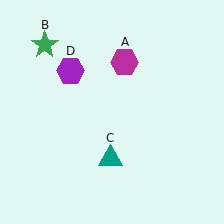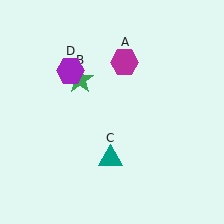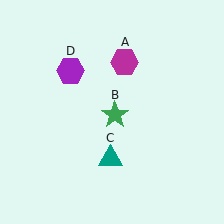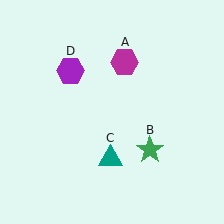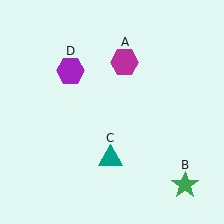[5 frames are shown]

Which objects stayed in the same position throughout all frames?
Magenta hexagon (object A) and teal triangle (object C) and purple hexagon (object D) remained stationary.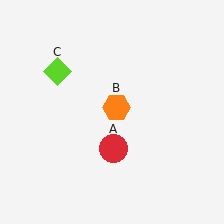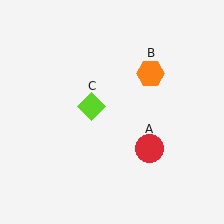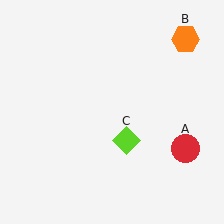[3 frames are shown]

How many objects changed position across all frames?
3 objects changed position: red circle (object A), orange hexagon (object B), lime diamond (object C).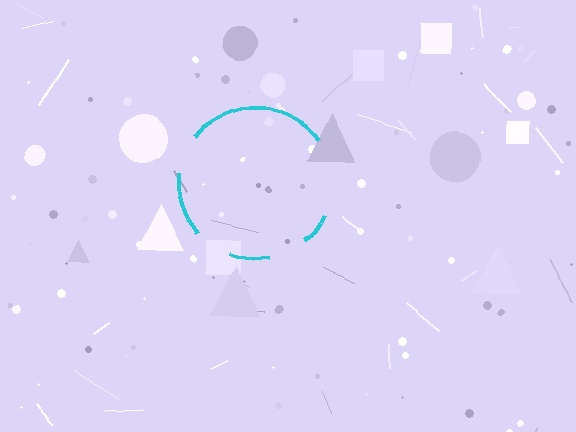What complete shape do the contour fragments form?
The contour fragments form a circle.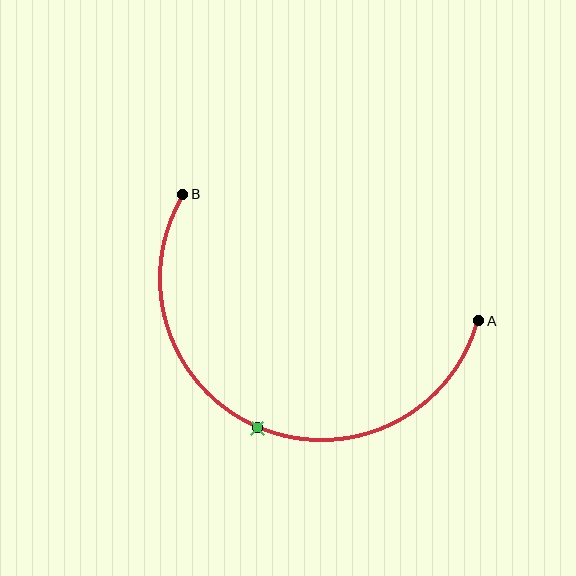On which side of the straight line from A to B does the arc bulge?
The arc bulges below the straight line connecting A and B.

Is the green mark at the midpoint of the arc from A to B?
Yes. The green mark lies on the arc at equal arc-length from both A and B — it is the arc midpoint.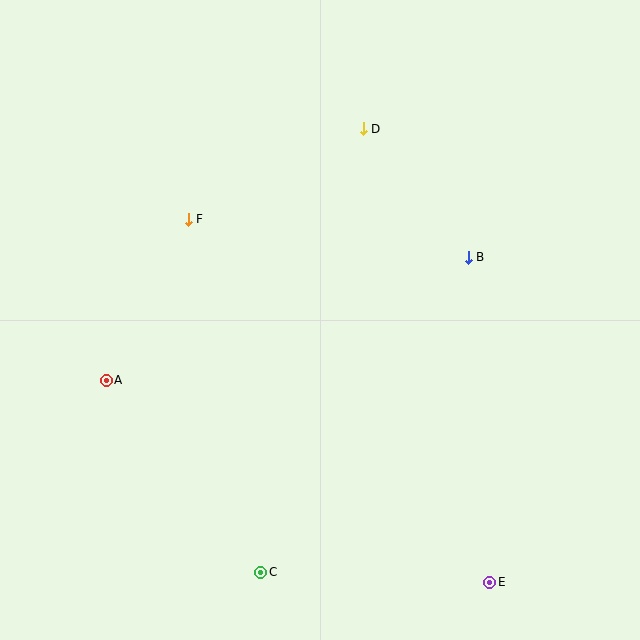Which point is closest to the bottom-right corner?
Point E is closest to the bottom-right corner.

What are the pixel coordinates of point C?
Point C is at (261, 572).